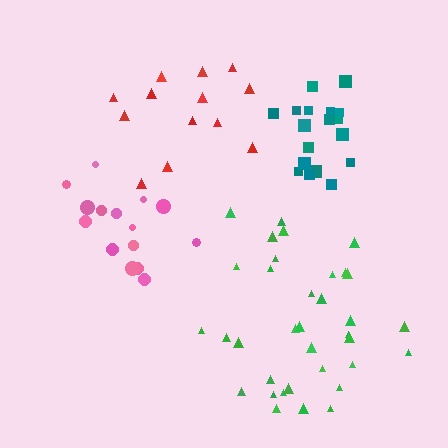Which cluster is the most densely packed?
Teal.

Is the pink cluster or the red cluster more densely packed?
Pink.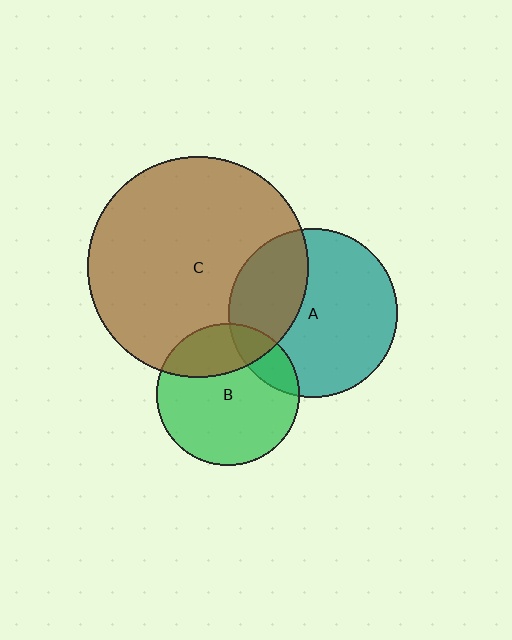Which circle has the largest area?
Circle C (brown).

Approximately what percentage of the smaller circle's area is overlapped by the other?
Approximately 25%.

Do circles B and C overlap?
Yes.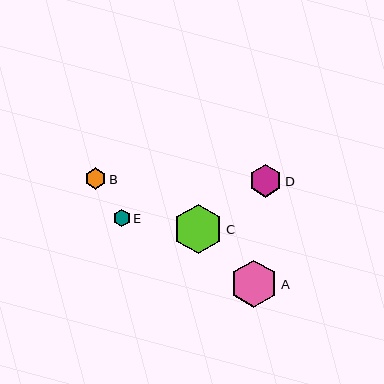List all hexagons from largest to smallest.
From largest to smallest: C, A, D, B, E.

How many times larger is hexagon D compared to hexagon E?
Hexagon D is approximately 1.9 times the size of hexagon E.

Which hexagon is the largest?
Hexagon C is the largest with a size of approximately 49 pixels.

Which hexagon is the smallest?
Hexagon E is the smallest with a size of approximately 17 pixels.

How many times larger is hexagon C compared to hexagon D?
Hexagon C is approximately 1.5 times the size of hexagon D.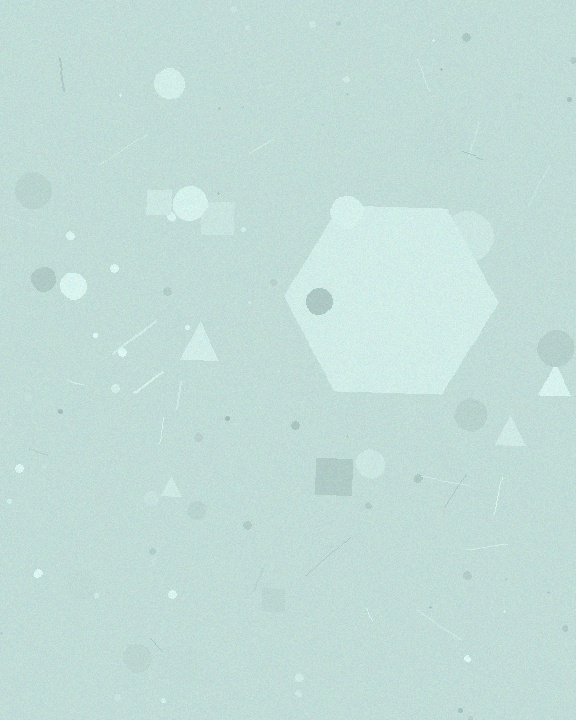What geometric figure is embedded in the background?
A hexagon is embedded in the background.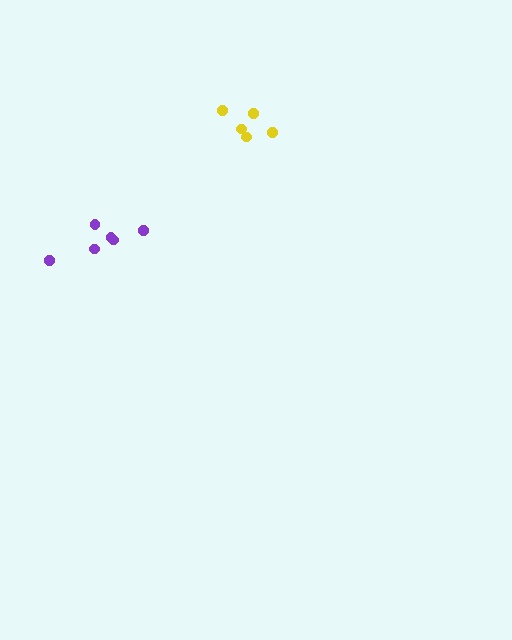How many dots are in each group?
Group 1: 6 dots, Group 2: 5 dots (11 total).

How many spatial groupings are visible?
There are 2 spatial groupings.